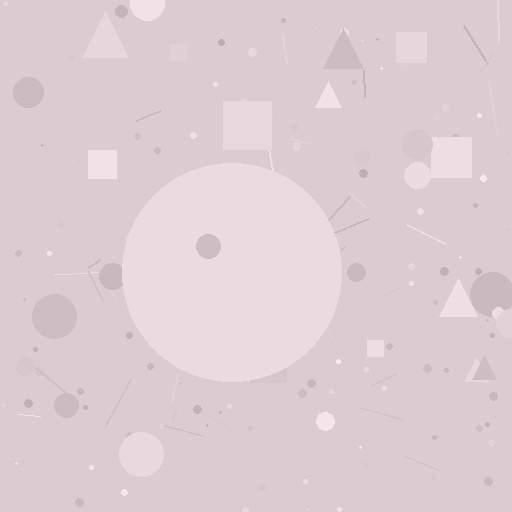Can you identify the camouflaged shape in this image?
The camouflaged shape is a circle.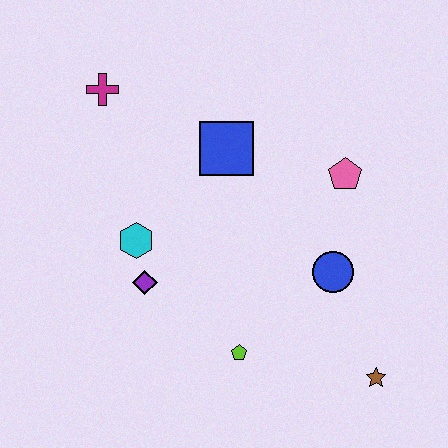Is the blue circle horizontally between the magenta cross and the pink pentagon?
Yes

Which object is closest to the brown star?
The blue circle is closest to the brown star.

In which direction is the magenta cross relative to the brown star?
The magenta cross is above the brown star.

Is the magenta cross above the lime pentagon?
Yes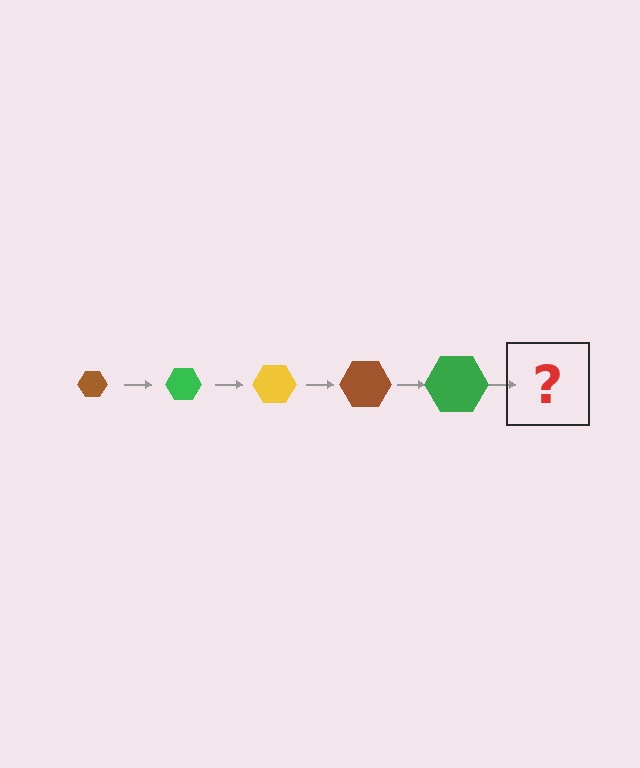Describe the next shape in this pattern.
It should be a yellow hexagon, larger than the previous one.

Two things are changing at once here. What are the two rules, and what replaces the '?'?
The two rules are that the hexagon grows larger each step and the color cycles through brown, green, and yellow. The '?' should be a yellow hexagon, larger than the previous one.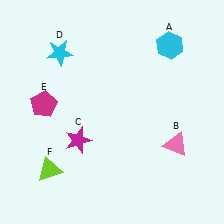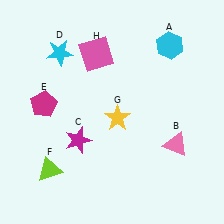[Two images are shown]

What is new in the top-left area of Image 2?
A pink square (H) was added in the top-left area of Image 2.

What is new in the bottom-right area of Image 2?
A yellow star (G) was added in the bottom-right area of Image 2.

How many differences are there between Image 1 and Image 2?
There are 2 differences between the two images.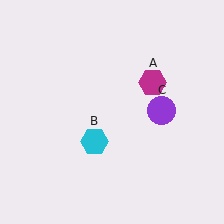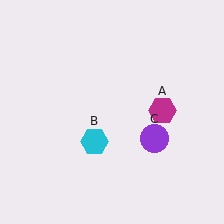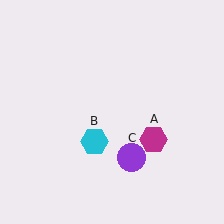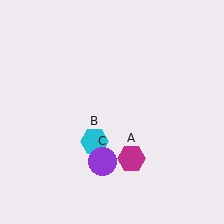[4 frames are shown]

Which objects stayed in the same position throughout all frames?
Cyan hexagon (object B) remained stationary.